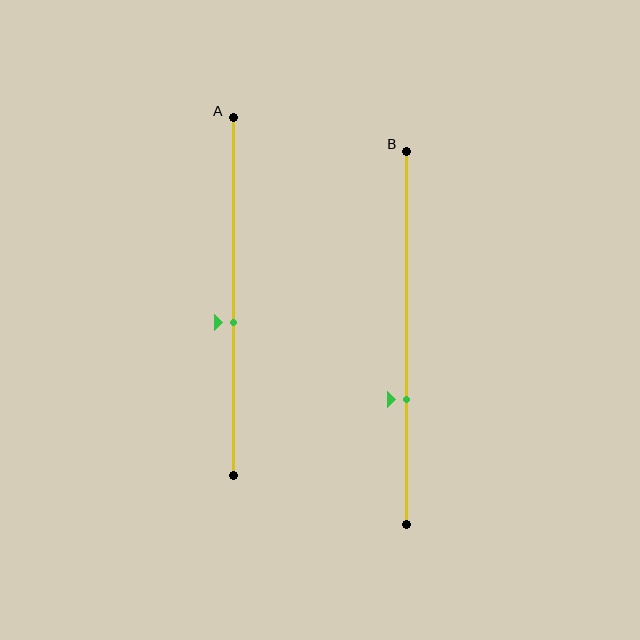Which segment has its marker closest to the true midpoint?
Segment A has its marker closest to the true midpoint.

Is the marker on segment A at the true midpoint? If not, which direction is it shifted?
No, the marker on segment A is shifted downward by about 7% of the segment length.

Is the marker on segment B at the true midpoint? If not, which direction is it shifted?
No, the marker on segment B is shifted downward by about 16% of the segment length.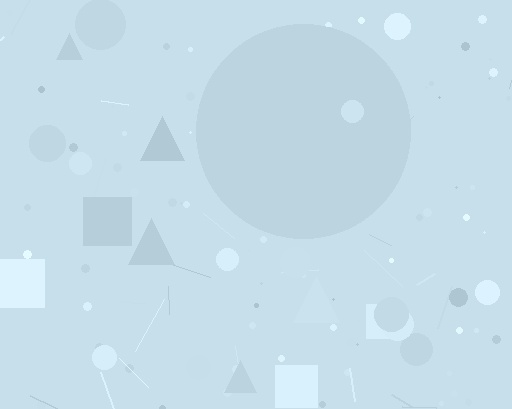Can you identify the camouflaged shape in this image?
The camouflaged shape is a circle.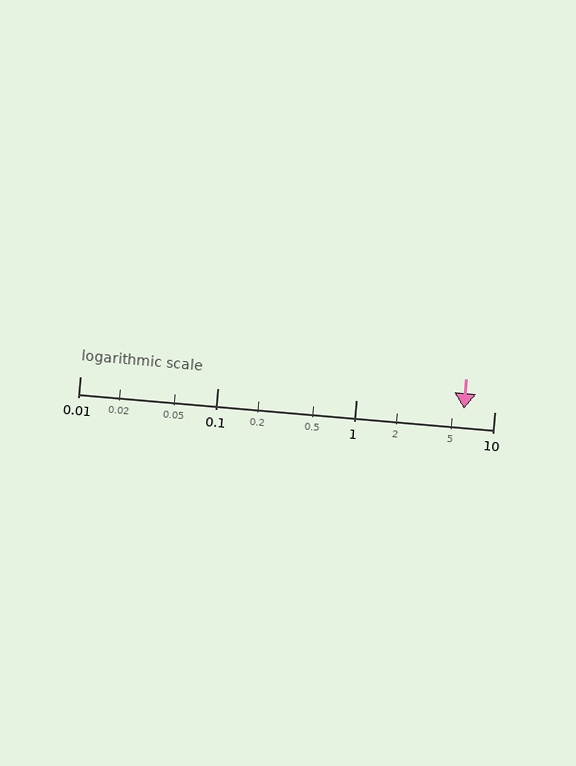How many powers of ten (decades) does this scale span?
The scale spans 3 decades, from 0.01 to 10.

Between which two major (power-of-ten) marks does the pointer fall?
The pointer is between 1 and 10.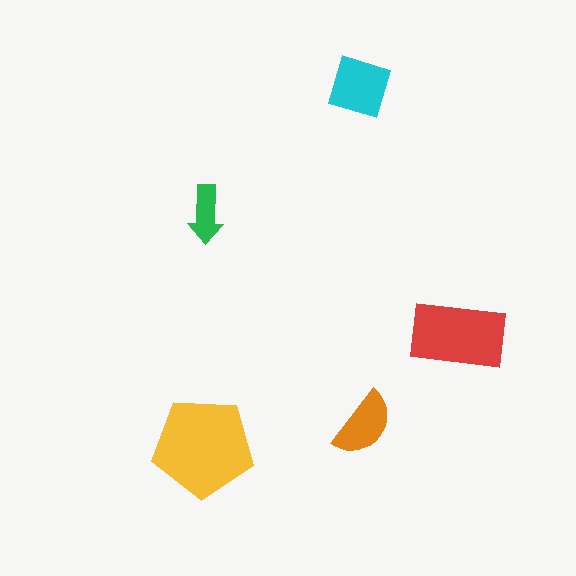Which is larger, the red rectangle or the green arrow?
The red rectangle.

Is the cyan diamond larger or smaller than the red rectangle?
Smaller.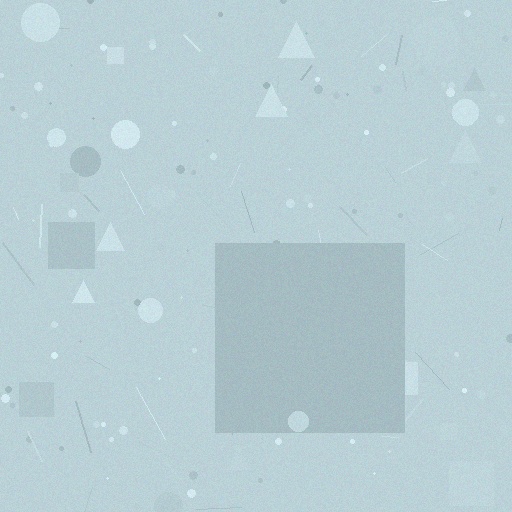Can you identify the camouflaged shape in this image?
The camouflaged shape is a square.